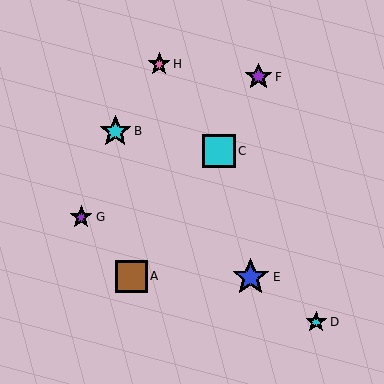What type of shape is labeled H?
Shape H is a pink star.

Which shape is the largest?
The blue star (labeled E) is the largest.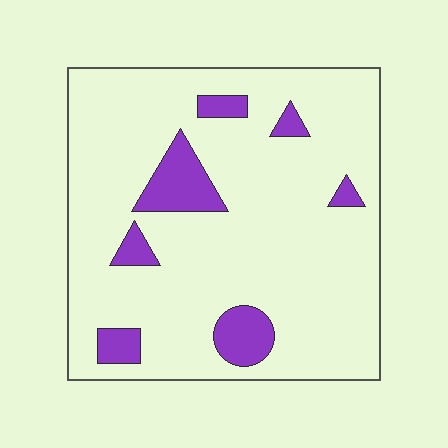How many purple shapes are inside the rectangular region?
7.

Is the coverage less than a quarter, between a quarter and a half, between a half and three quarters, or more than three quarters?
Less than a quarter.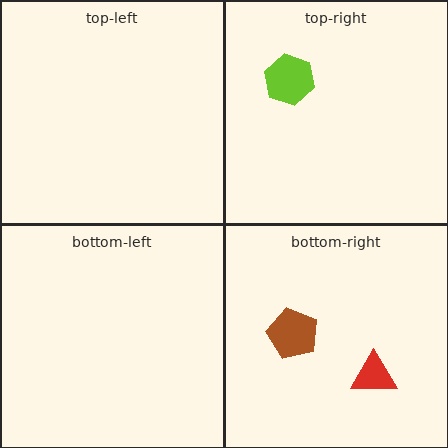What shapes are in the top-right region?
The lime hexagon.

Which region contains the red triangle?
The bottom-right region.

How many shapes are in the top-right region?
1.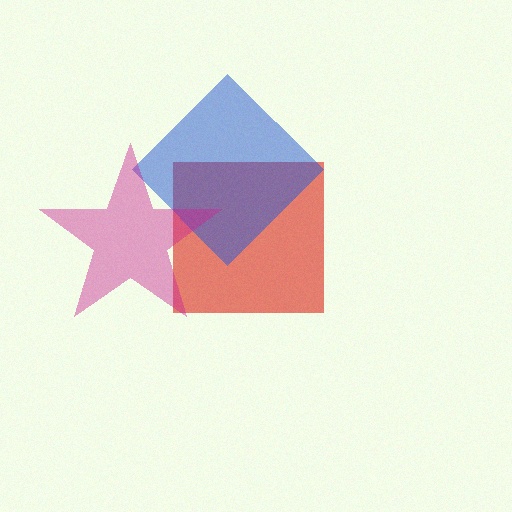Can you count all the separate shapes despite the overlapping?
Yes, there are 3 separate shapes.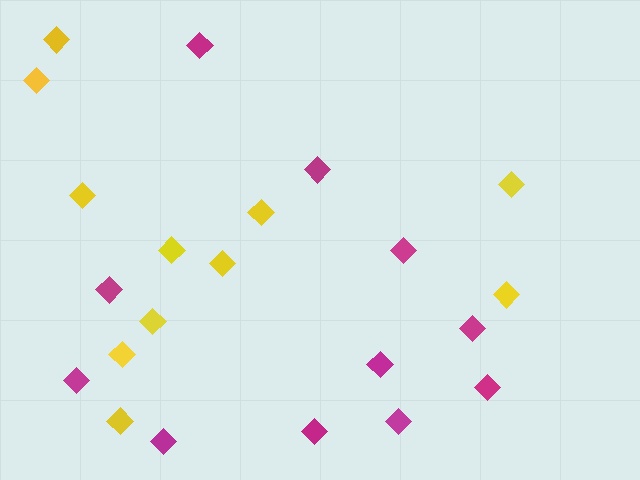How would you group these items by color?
There are 2 groups: one group of yellow diamonds (11) and one group of magenta diamonds (11).